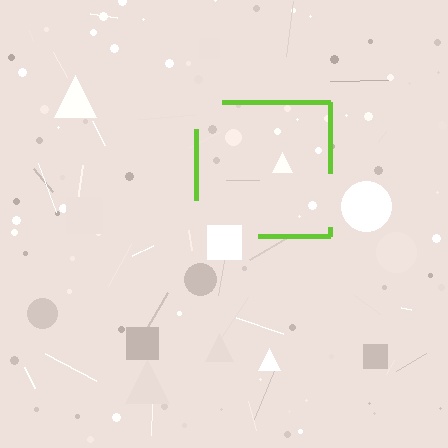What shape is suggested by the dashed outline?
The dashed outline suggests a square.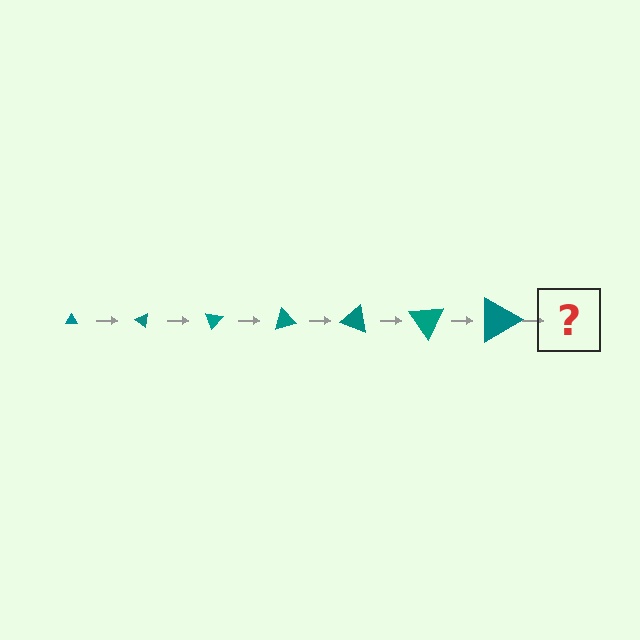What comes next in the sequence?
The next element should be a triangle, larger than the previous one and rotated 245 degrees from the start.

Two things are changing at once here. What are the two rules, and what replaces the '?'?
The two rules are that the triangle grows larger each step and it rotates 35 degrees each step. The '?' should be a triangle, larger than the previous one and rotated 245 degrees from the start.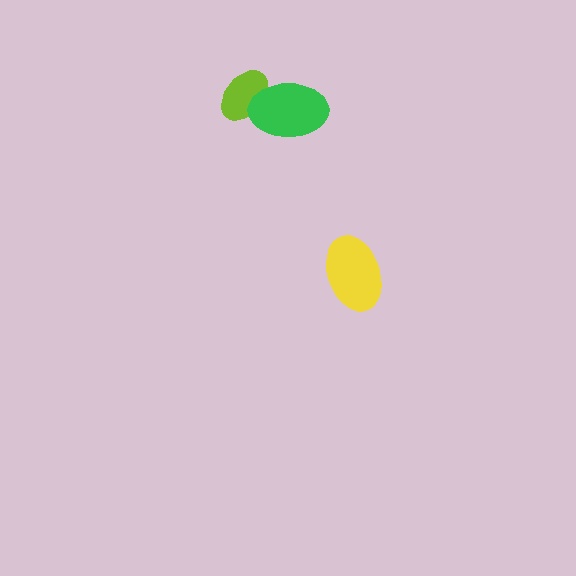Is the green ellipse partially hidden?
No, no other shape covers it.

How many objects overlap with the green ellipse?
1 object overlaps with the green ellipse.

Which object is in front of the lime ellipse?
The green ellipse is in front of the lime ellipse.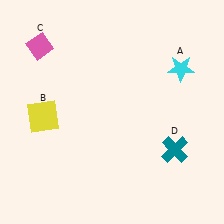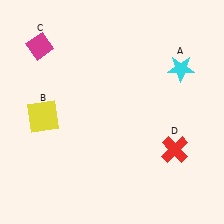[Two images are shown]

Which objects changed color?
C changed from pink to magenta. D changed from teal to red.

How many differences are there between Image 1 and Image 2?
There are 2 differences between the two images.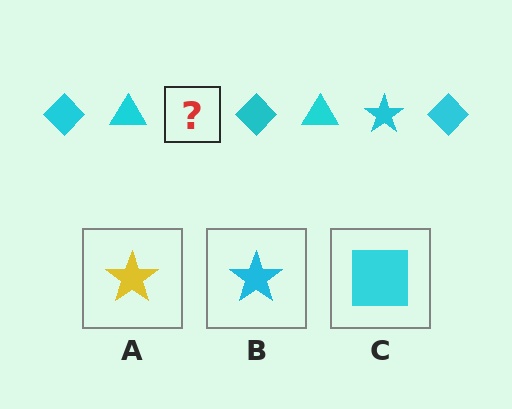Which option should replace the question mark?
Option B.